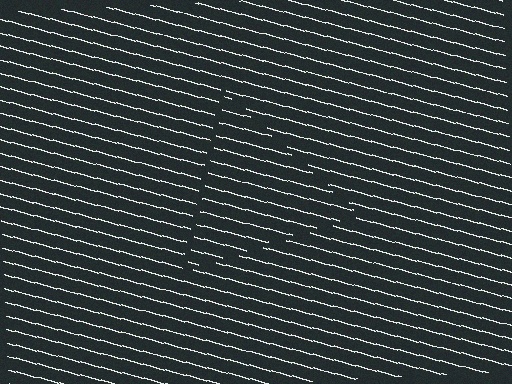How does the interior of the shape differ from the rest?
The interior of the shape contains the same grating, shifted by half a period — the contour is defined by the phase discontinuity where line-ends from the inner and outer gratings abut.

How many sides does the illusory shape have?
3 sides — the line-ends trace a triangle.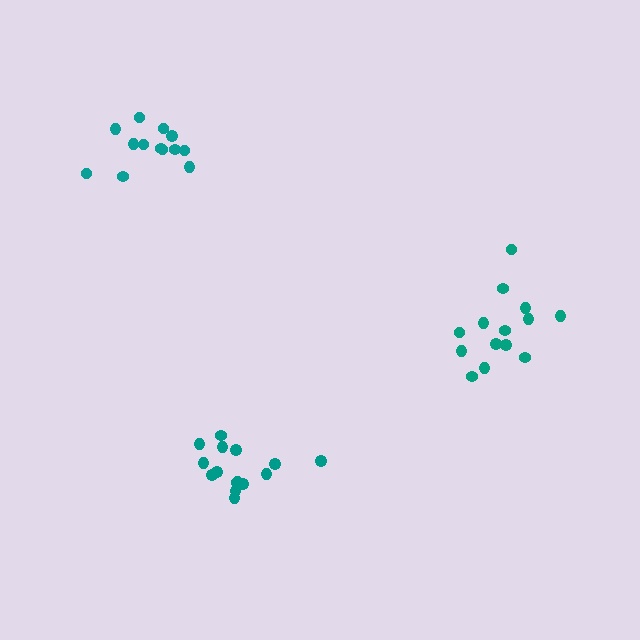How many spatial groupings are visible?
There are 3 spatial groupings.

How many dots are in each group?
Group 1: 13 dots, Group 2: 16 dots, Group 3: 14 dots (43 total).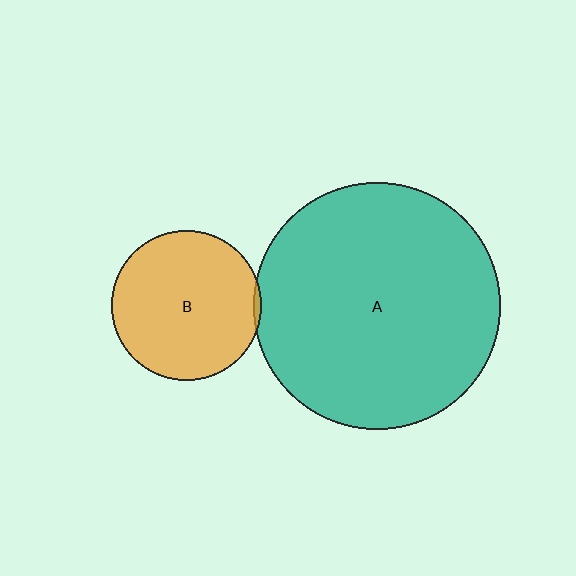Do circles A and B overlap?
Yes.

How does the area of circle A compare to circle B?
Approximately 2.7 times.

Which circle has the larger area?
Circle A (teal).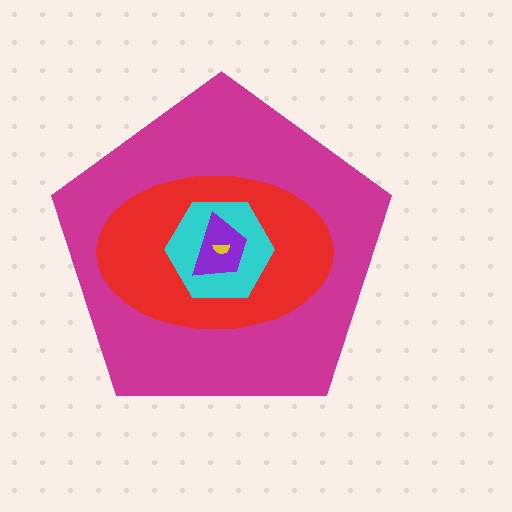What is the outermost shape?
The magenta pentagon.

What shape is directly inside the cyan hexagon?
The purple trapezoid.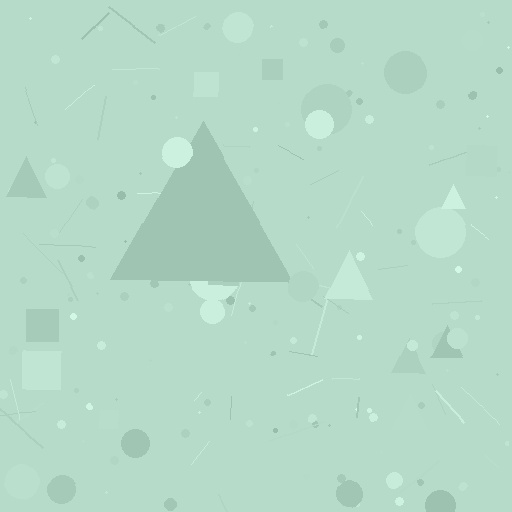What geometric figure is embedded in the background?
A triangle is embedded in the background.